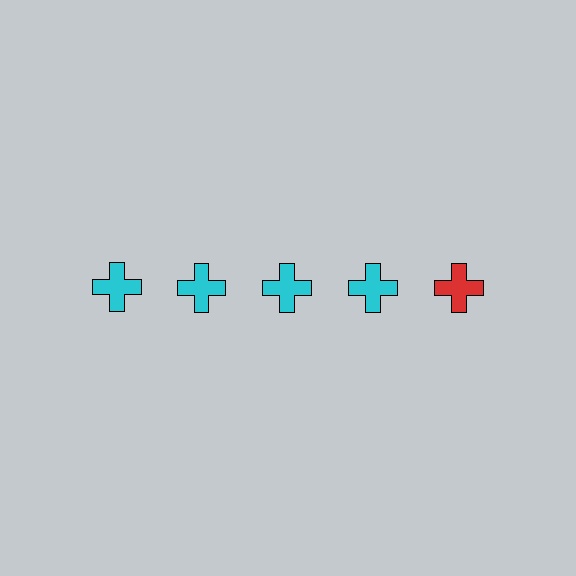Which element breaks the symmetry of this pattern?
The red cross in the top row, rightmost column breaks the symmetry. All other shapes are cyan crosses.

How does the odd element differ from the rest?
It has a different color: red instead of cyan.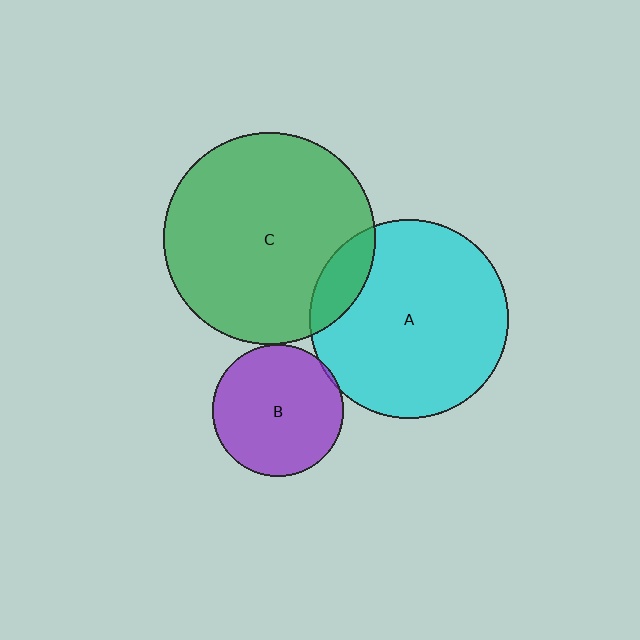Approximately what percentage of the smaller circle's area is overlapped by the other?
Approximately 10%.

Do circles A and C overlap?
Yes.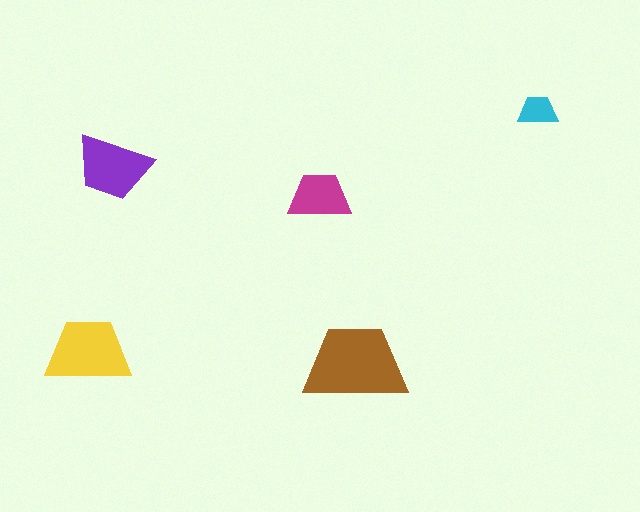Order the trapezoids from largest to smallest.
the brown one, the yellow one, the purple one, the magenta one, the cyan one.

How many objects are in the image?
There are 5 objects in the image.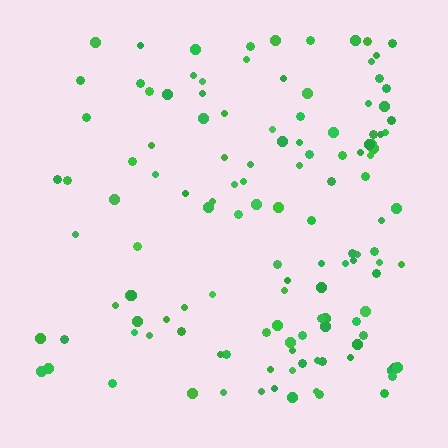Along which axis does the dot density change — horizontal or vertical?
Horizontal.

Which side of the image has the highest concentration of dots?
The right.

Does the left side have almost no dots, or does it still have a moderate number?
Still a moderate number, just noticeably fewer than the right.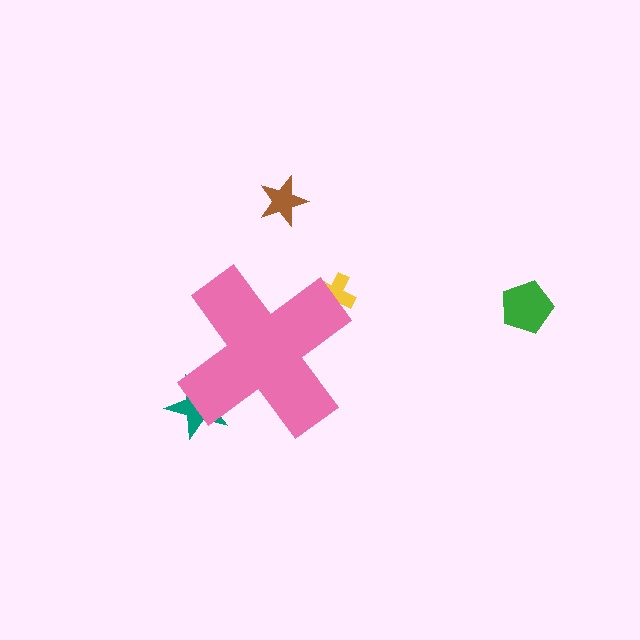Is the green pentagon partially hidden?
No, the green pentagon is fully visible.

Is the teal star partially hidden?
Yes, the teal star is partially hidden behind the pink cross.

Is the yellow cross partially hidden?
Yes, the yellow cross is partially hidden behind the pink cross.